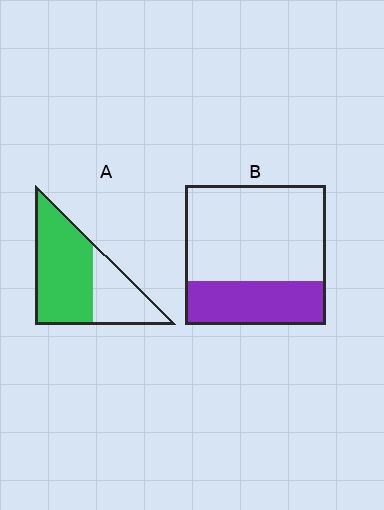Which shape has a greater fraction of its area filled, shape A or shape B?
Shape A.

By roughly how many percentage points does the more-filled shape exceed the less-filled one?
By roughly 35 percentage points (A over B).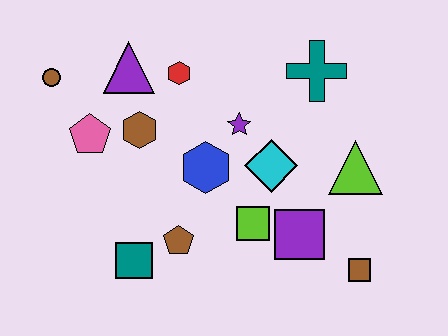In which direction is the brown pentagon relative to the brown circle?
The brown pentagon is below the brown circle.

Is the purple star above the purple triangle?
No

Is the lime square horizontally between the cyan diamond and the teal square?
Yes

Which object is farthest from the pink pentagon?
The brown square is farthest from the pink pentagon.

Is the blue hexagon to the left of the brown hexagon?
No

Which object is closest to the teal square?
The brown pentagon is closest to the teal square.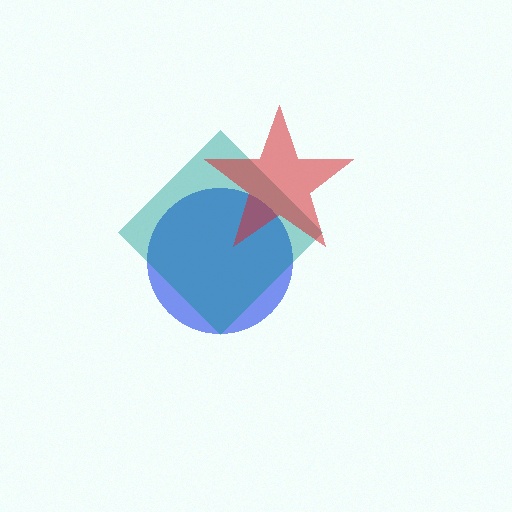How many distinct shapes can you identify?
There are 3 distinct shapes: a blue circle, a teal diamond, a red star.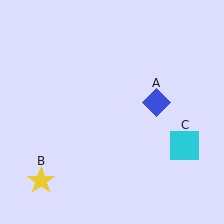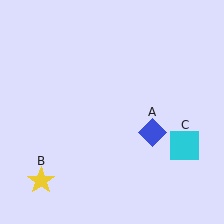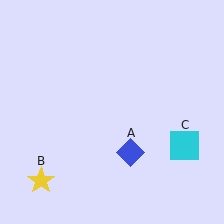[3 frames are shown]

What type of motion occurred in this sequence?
The blue diamond (object A) rotated clockwise around the center of the scene.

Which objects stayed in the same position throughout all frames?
Yellow star (object B) and cyan square (object C) remained stationary.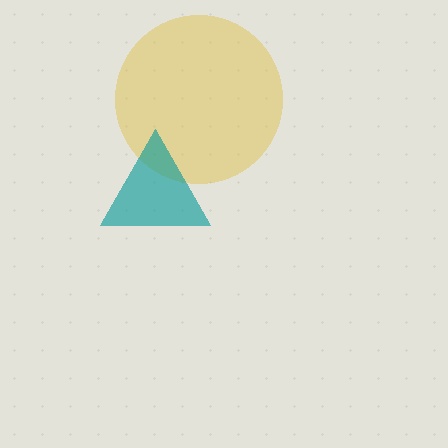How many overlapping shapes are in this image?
There are 2 overlapping shapes in the image.